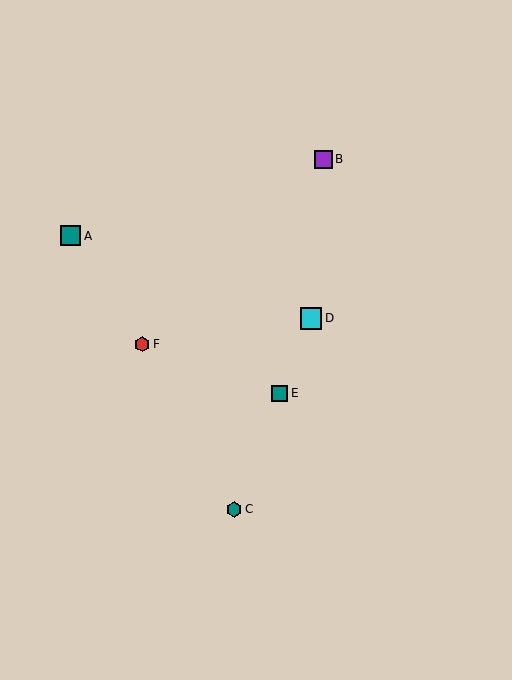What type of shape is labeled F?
Shape F is a red hexagon.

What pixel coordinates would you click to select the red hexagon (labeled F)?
Click at (142, 344) to select the red hexagon F.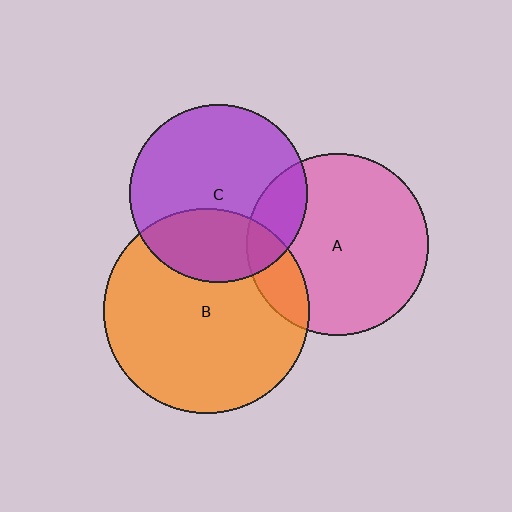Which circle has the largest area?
Circle B (orange).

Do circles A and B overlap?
Yes.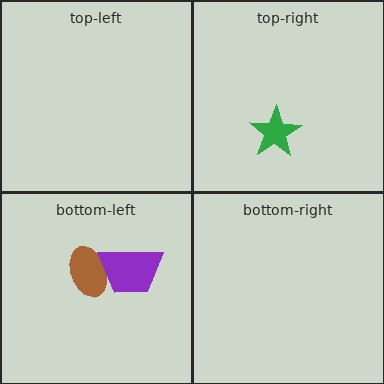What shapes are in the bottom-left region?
The brown ellipse, the purple trapezoid.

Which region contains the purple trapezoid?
The bottom-left region.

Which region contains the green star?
The top-right region.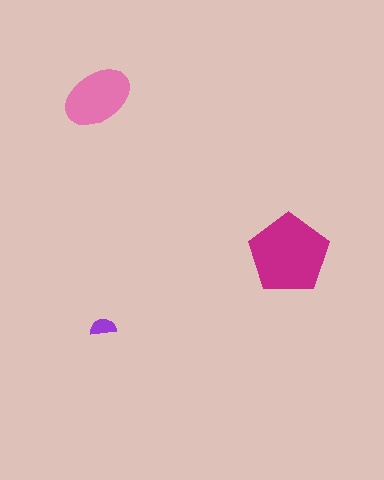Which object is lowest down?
The purple semicircle is bottommost.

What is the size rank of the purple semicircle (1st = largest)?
3rd.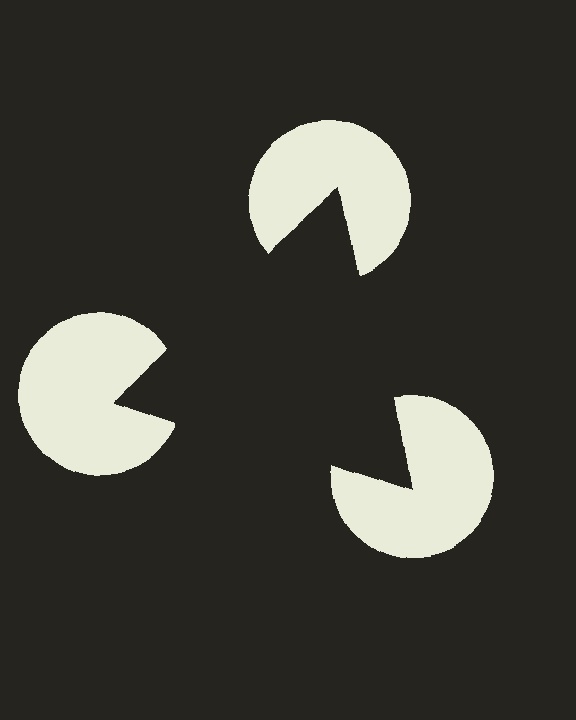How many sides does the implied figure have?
3 sides.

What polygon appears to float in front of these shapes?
An illusory triangle — its edges are inferred from the aligned wedge cuts in the pac-man discs, not physically drawn.